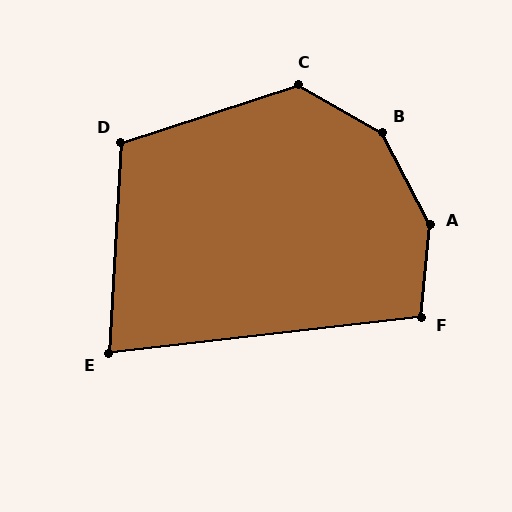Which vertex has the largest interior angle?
A, at approximately 148 degrees.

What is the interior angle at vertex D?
Approximately 111 degrees (obtuse).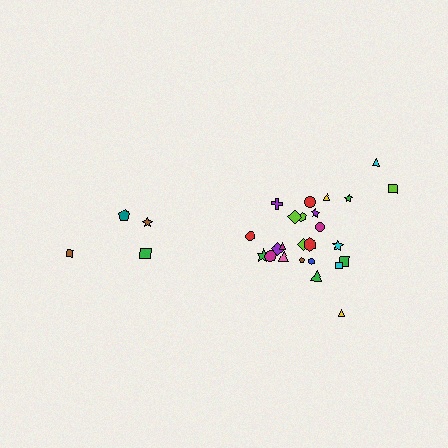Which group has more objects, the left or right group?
The right group.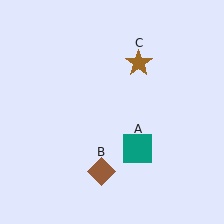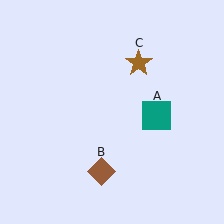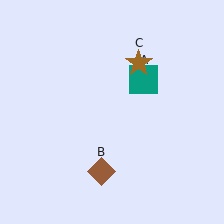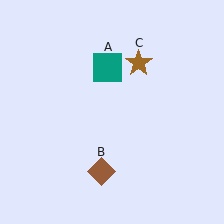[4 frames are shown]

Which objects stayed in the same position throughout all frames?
Brown diamond (object B) and brown star (object C) remained stationary.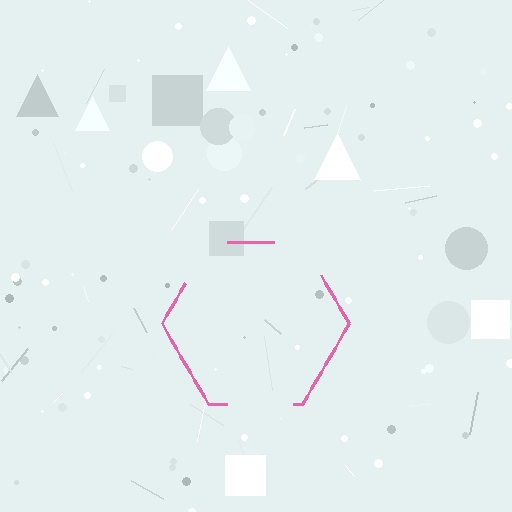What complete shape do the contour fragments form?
The contour fragments form a hexagon.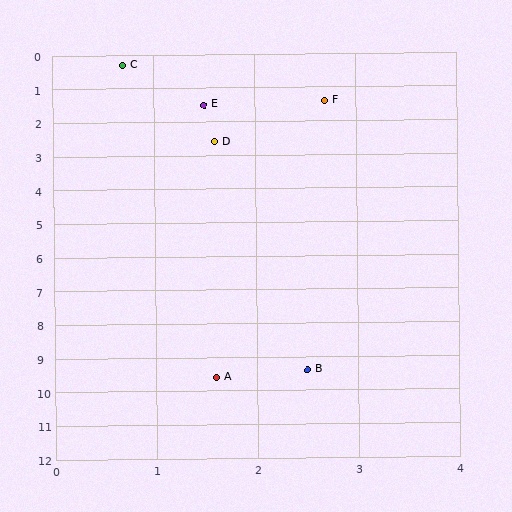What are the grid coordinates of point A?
Point A is at approximately (1.6, 9.6).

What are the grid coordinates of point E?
Point E is at approximately (1.5, 1.5).